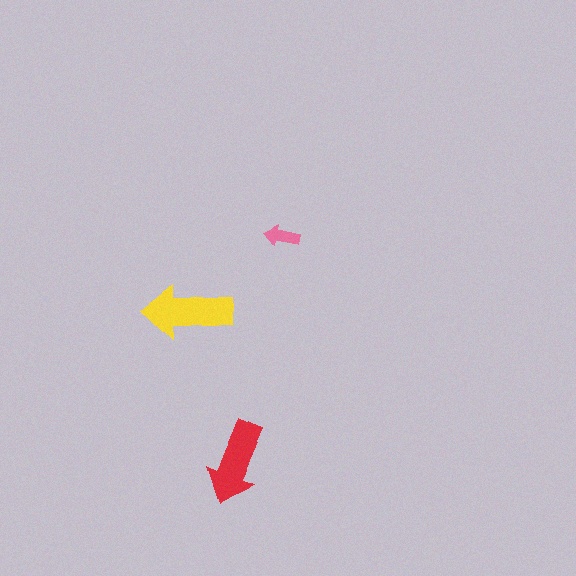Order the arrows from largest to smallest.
the yellow one, the red one, the pink one.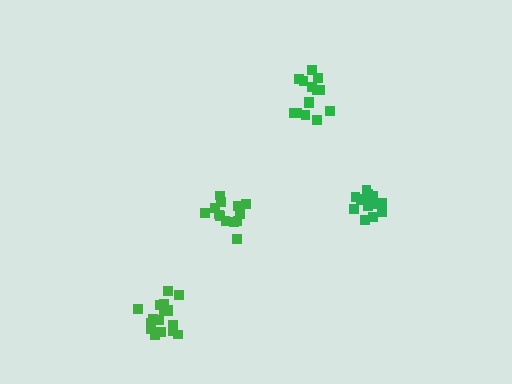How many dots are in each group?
Group 1: 18 dots, Group 2: 16 dots, Group 3: 14 dots, Group 4: 13 dots (61 total).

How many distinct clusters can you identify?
There are 4 distinct clusters.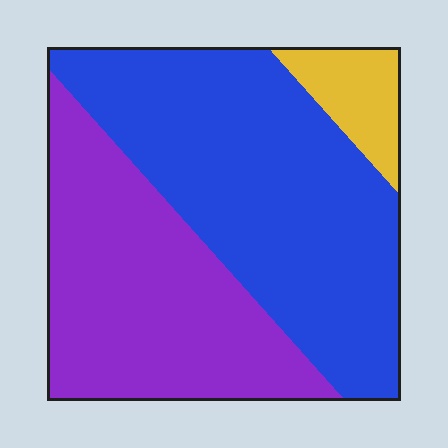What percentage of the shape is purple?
Purple covers about 40% of the shape.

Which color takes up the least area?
Yellow, at roughly 10%.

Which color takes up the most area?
Blue, at roughly 50%.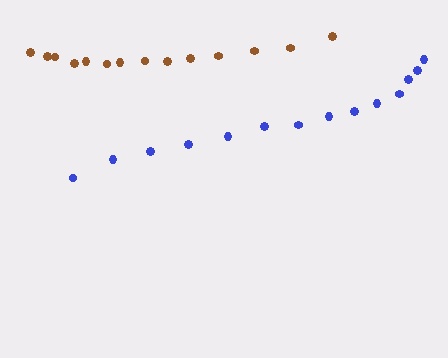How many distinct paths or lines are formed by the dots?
There are 2 distinct paths.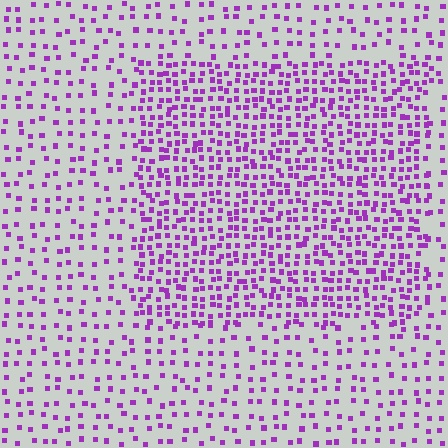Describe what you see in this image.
The image contains small purple elements arranged at two different densities. A rectangle-shaped region is visible where the elements are more densely packed than the surrounding area.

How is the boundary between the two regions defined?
The boundary is defined by a change in element density (approximately 2.2x ratio). All elements are the same color, size, and shape.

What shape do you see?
I see a rectangle.